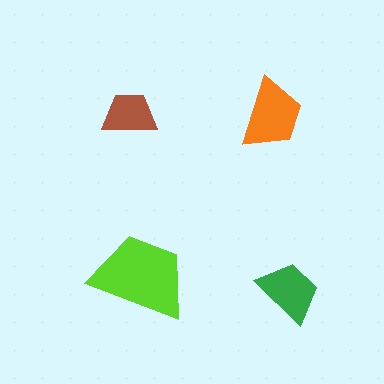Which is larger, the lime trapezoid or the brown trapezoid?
The lime one.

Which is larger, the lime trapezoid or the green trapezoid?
The lime one.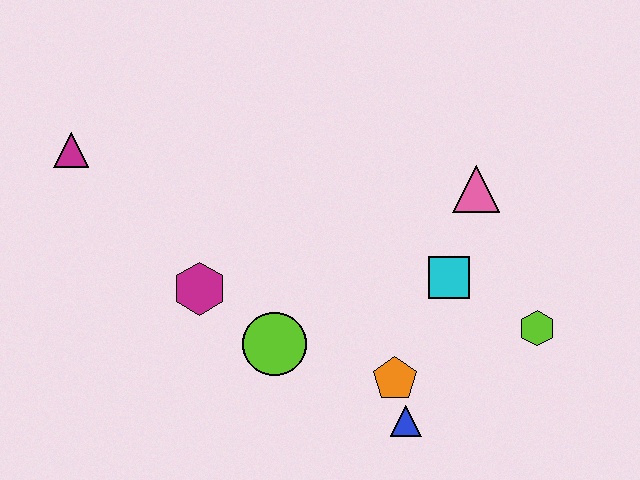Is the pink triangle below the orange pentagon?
No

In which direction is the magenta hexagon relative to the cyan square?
The magenta hexagon is to the left of the cyan square.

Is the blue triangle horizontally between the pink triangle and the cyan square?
No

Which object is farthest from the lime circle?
The magenta triangle is farthest from the lime circle.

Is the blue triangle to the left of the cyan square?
Yes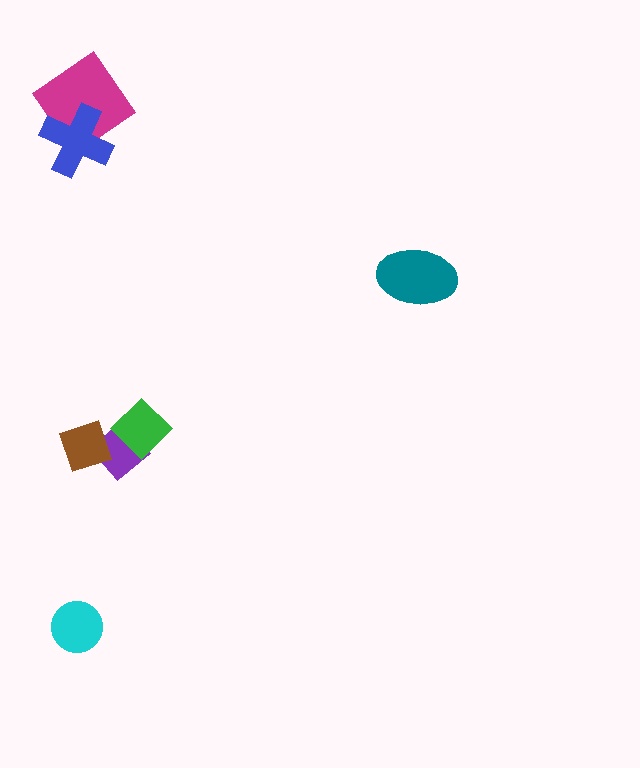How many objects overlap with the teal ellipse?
0 objects overlap with the teal ellipse.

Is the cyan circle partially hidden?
No, no other shape covers it.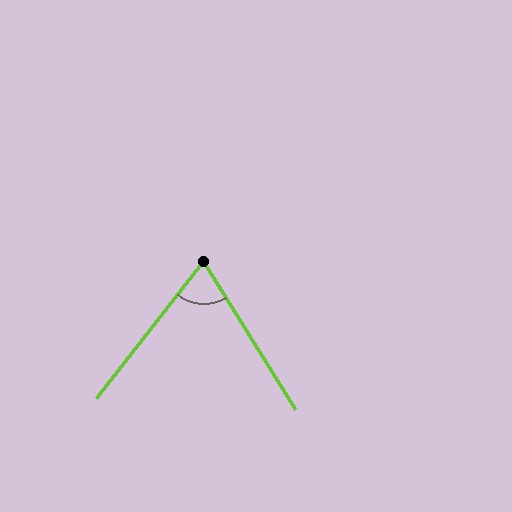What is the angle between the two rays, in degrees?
Approximately 70 degrees.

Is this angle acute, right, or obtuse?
It is acute.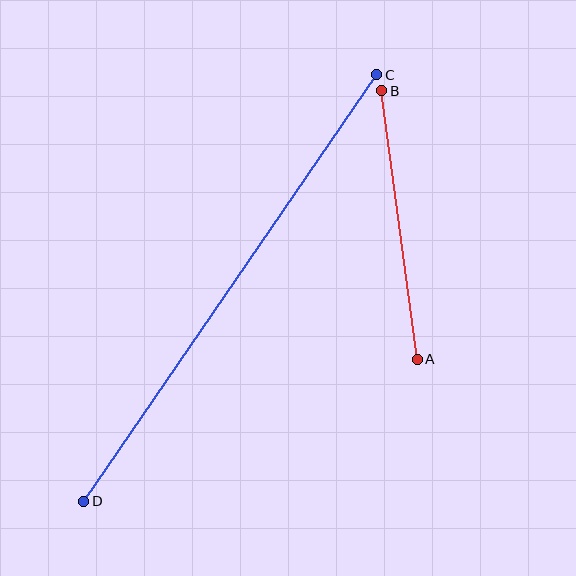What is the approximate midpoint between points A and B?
The midpoint is at approximately (399, 225) pixels.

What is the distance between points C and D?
The distance is approximately 518 pixels.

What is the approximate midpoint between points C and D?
The midpoint is at approximately (230, 288) pixels.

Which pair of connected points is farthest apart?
Points C and D are farthest apart.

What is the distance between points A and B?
The distance is approximately 271 pixels.